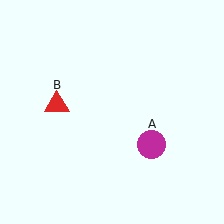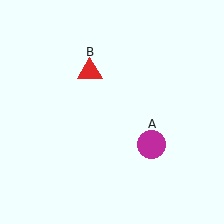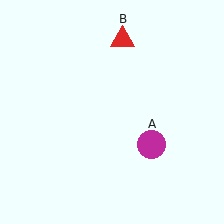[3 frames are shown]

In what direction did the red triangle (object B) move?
The red triangle (object B) moved up and to the right.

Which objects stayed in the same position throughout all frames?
Magenta circle (object A) remained stationary.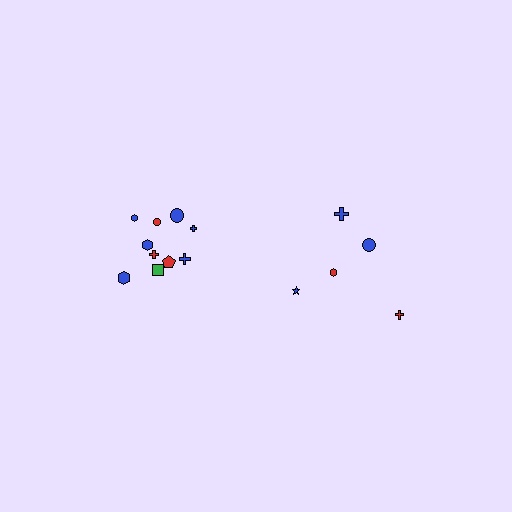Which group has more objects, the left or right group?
The left group.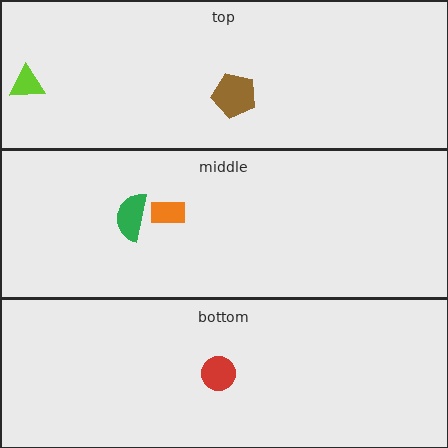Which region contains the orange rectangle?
The middle region.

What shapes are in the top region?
The lime triangle, the brown pentagon.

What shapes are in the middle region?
The green semicircle, the orange rectangle.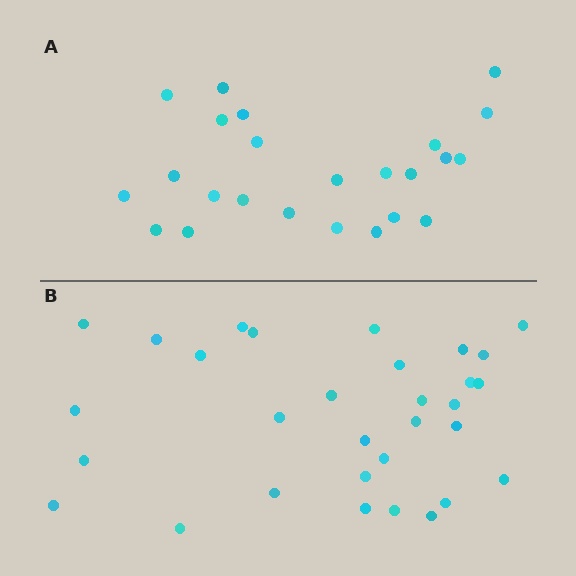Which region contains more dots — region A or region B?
Region B (the bottom region) has more dots.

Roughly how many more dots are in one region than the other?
Region B has roughly 8 or so more dots than region A.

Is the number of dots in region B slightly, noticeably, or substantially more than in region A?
Region B has noticeably more, but not dramatically so. The ratio is roughly 1.3 to 1.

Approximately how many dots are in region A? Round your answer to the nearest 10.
About 20 dots. (The exact count is 24, which rounds to 20.)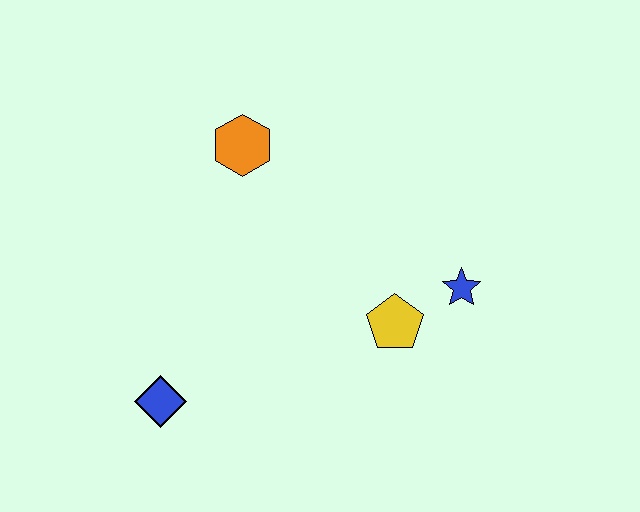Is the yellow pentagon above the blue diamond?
Yes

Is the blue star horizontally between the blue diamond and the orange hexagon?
No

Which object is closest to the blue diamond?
The yellow pentagon is closest to the blue diamond.